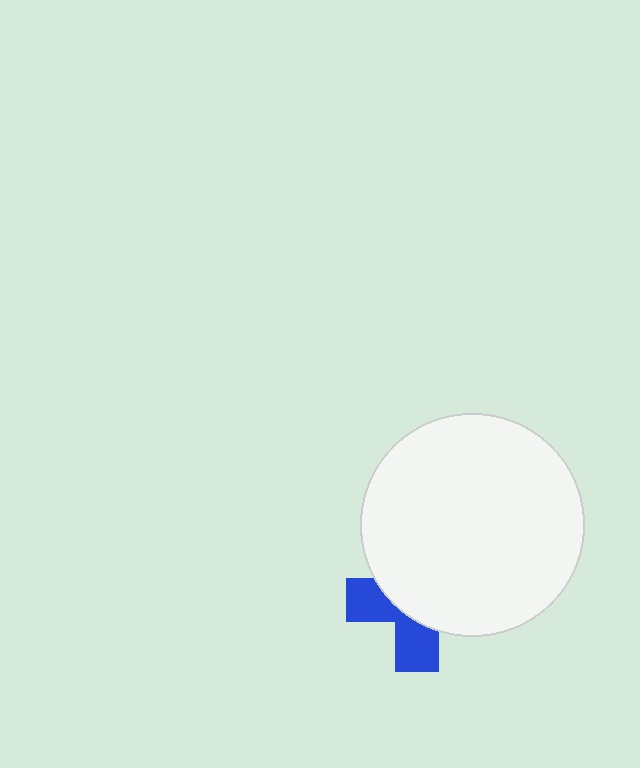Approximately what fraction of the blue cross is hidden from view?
Roughly 62% of the blue cross is hidden behind the white circle.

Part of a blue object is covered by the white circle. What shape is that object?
It is a cross.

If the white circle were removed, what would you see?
You would see the complete blue cross.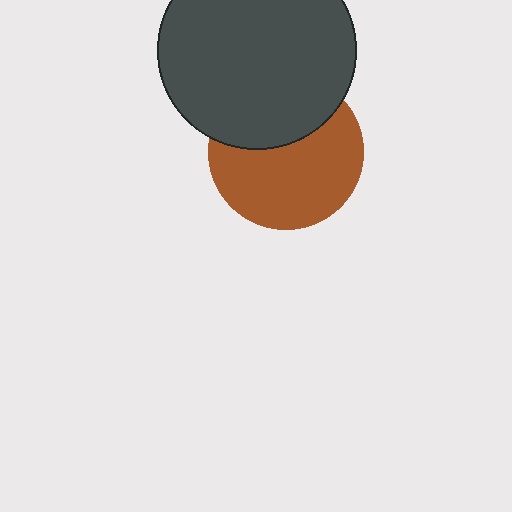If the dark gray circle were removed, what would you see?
You would see the complete brown circle.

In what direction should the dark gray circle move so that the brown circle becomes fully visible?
The dark gray circle should move up. That is the shortest direction to clear the overlap and leave the brown circle fully visible.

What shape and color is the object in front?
The object in front is a dark gray circle.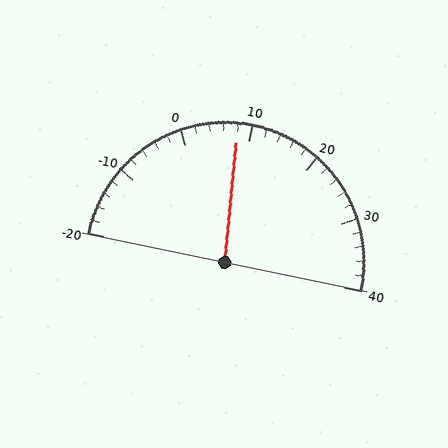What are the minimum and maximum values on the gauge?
The gauge ranges from -20 to 40.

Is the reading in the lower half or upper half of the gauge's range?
The reading is in the lower half of the range (-20 to 40).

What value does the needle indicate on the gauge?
The needle indicates approximately 8.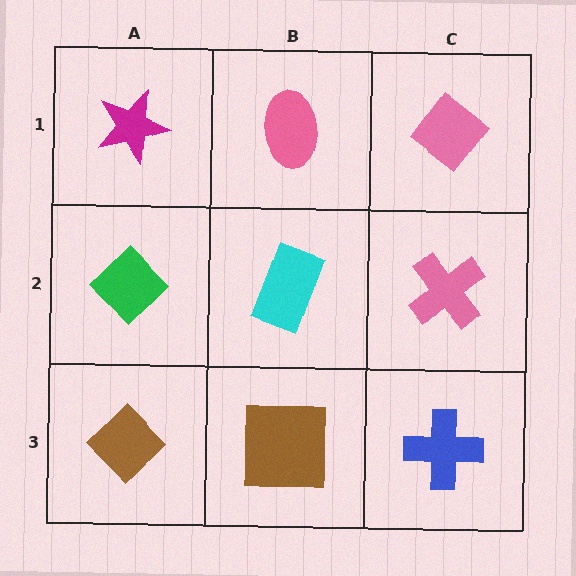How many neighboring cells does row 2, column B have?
4.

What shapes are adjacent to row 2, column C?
A pink diamond (row 1, column C), a blue cross (row 3, column C), a cyan rectangle (row 2, column B).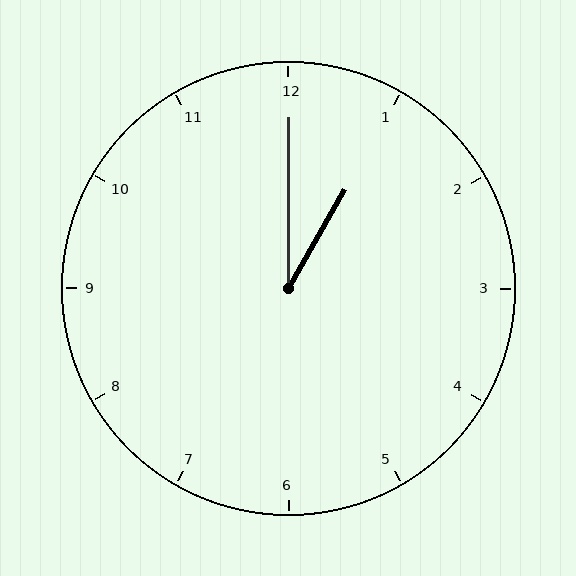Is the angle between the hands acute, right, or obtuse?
It is acute.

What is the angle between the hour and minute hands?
Approximately 30 degrees.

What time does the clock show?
1:00.